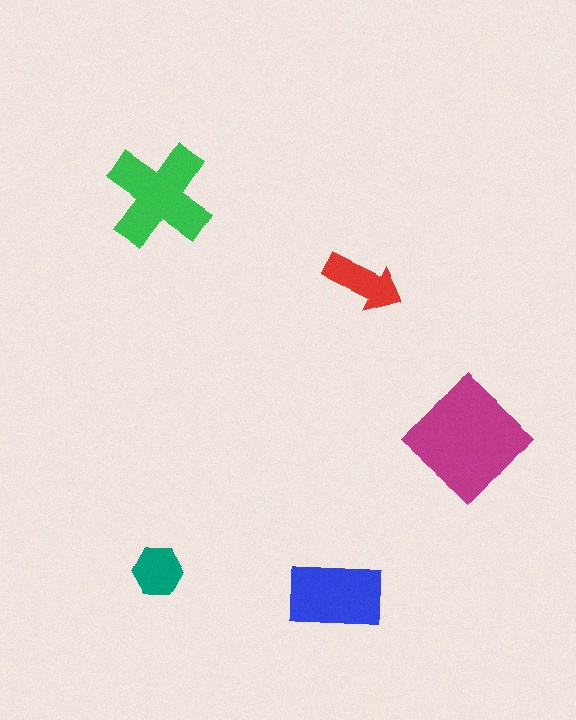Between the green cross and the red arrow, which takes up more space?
The green cross.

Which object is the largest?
The magenta diamond.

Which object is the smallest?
The teal hexagon.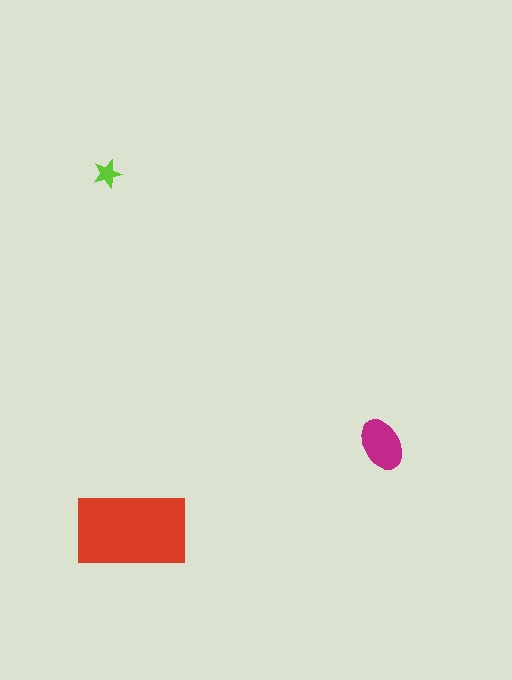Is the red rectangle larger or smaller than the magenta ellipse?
Larger.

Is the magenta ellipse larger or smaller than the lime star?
Larger.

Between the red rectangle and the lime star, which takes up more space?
The red rectangle.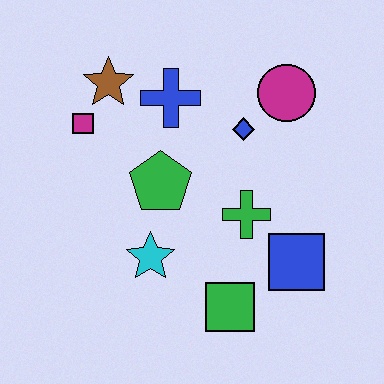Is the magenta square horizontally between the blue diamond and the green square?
No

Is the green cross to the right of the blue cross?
Yes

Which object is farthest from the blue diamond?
The green square is farthest from the blue diamond.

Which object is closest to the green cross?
The blue square is closest to the green cross.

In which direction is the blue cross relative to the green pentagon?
The blue cross is above the green pentagon.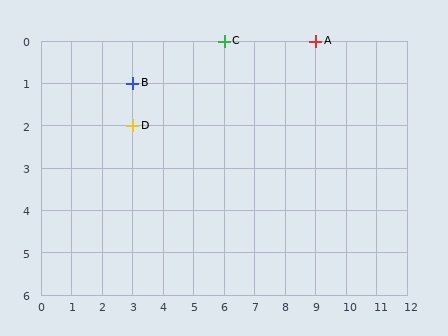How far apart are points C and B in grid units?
Points C and B are 3 columns and 1 row apart (about 3.2 grid units diagonally).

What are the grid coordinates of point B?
Point B is at grid coordinates (3, 1).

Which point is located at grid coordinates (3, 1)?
Point B is at (3, 1).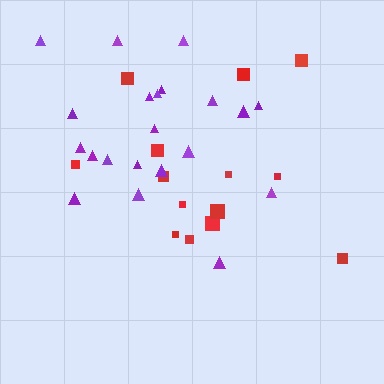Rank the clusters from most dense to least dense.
purple, red.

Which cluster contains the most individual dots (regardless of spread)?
Purple (21).